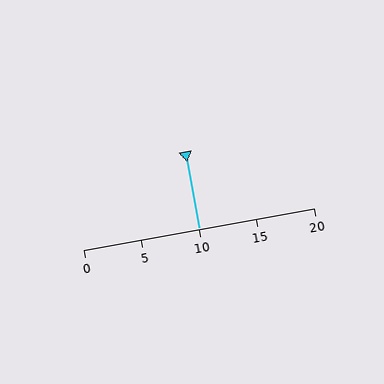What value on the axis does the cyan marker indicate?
The marker indicates approximately 10.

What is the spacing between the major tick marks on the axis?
The major ticks are spaced 5 apart.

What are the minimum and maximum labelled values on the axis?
The axis runs from 0 to 20.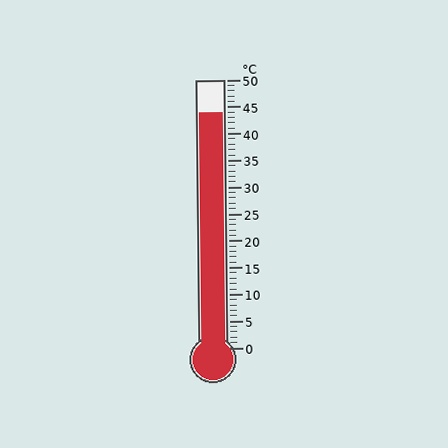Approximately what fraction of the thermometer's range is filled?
The thermometer is filled to approximately 90% of its range.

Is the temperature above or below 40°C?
The temperature is above 40°C.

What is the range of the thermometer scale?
The thermometer scale ranges from 0°C to 50°C.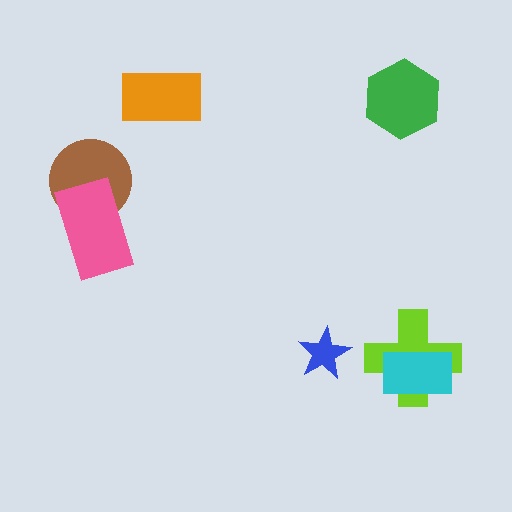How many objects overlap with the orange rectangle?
0 objects overlap with the orange rectangle.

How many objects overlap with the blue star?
0 objects overlap with the blue star.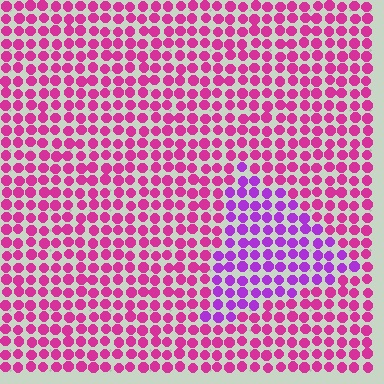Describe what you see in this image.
The image is filled with small magenta elements in a uniform arrangement. A triangle-shaped region is visible where the elements are tinted to a slightly different hue, forming a subtle color boundary.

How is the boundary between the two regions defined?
The boundary is defined purely by a slight shift in hue (about 37 degrees). Spacing, size, and orientation are identical on both sides.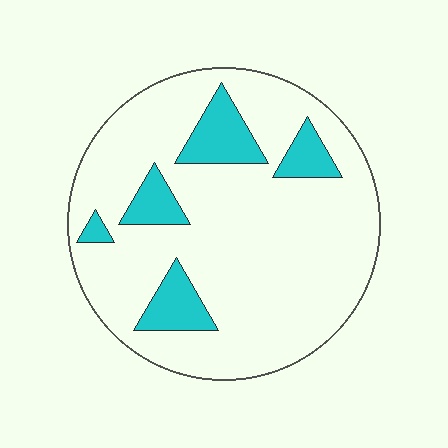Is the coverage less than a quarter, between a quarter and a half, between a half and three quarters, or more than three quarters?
Less than a quarter.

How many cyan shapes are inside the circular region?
5.